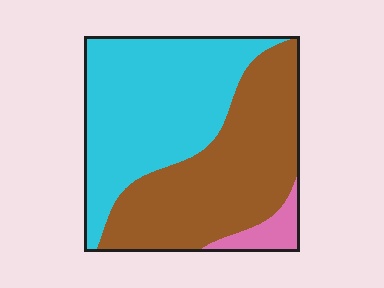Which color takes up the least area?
Pink, at roughly 5%.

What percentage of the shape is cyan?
Cyan takes up about one half (1/2) of the shape.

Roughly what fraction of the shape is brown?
Brown takes up about one half (1/2) of the shape.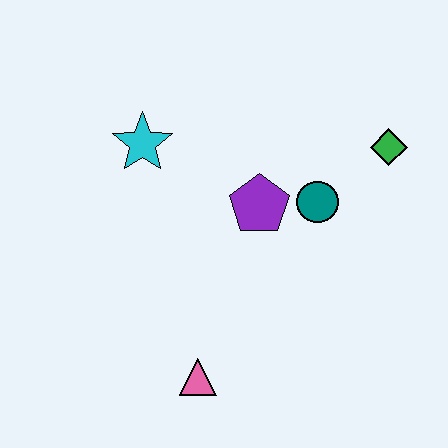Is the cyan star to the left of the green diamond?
Yes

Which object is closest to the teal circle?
The purple pentagon is closest to the teal circle.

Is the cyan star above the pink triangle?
Yes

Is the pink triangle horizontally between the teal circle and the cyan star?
Yes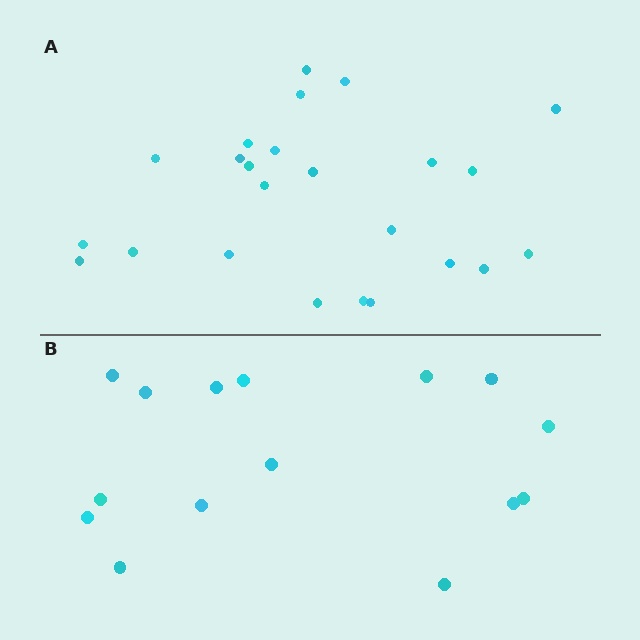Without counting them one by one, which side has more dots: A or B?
Region A (the top region) has more dots.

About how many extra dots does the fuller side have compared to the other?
Region A has roughly 8 or so more dots than region B.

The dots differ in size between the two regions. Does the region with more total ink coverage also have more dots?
No. Region B has more total ink coverage because its dots are larger, but region A actually contains more individual dots. Total area can be misleading — the number of items is what matters here.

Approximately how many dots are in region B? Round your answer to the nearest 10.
About 20 dots. (The exact count is 15, which rounds to 20.)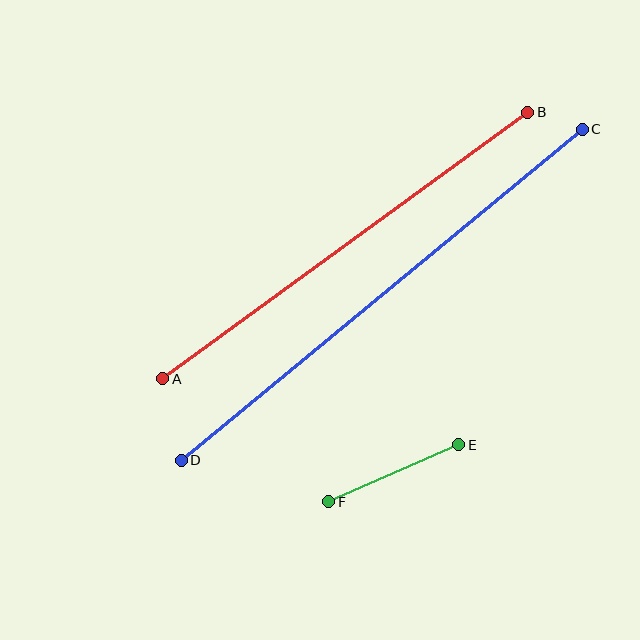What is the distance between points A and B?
The distance is approximately 452 pixels.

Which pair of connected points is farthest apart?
Points C and D are farthest apart.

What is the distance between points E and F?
The distance is approximately 141 pixels.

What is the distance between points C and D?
The distance is approximately 520 pixels.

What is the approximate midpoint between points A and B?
The midpoint is at approximately (345, 245) pixels.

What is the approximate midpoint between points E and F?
The midpoint is at approximately (394, 473) pixels.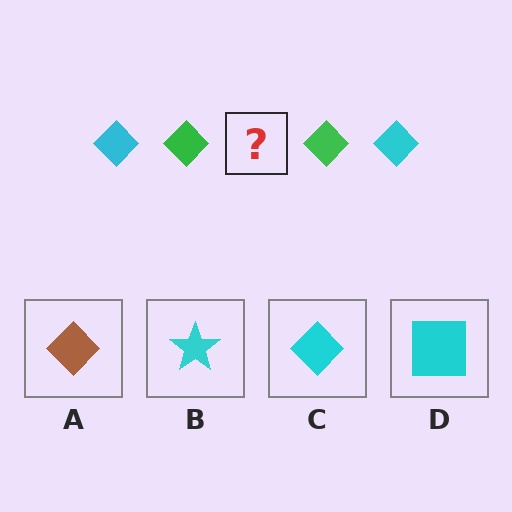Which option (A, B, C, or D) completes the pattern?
C.